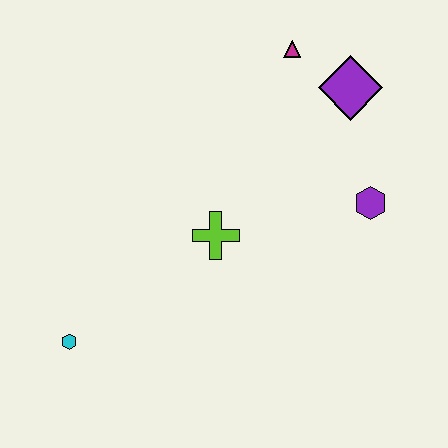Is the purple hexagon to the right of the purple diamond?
Yes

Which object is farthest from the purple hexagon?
The cyan hexagon is farthest from the purple hexagon.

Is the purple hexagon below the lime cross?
No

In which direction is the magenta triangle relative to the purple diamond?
The magenta triangle is to the left of the purple diamond.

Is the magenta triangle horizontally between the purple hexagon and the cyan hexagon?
Yes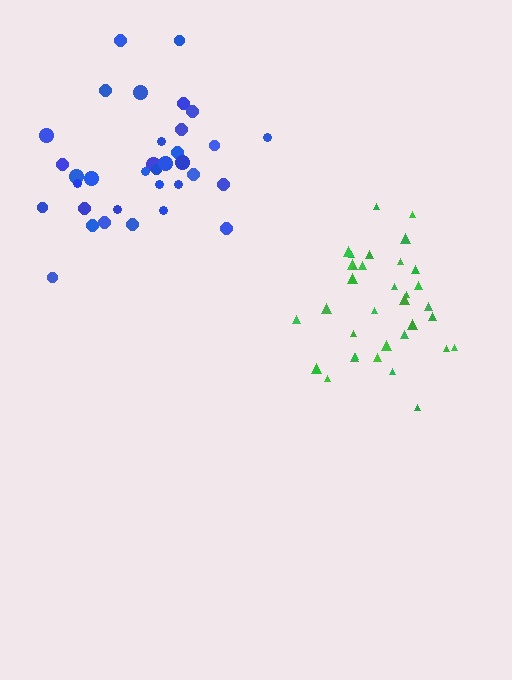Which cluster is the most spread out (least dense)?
Blue.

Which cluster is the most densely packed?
Green.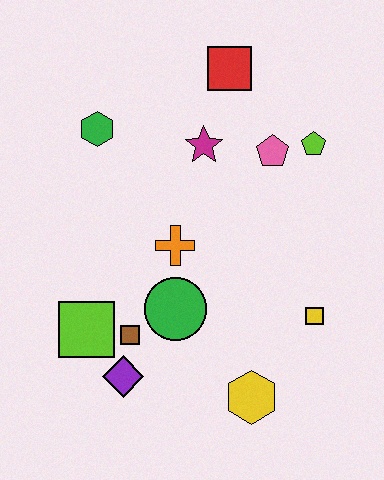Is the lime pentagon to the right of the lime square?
Yes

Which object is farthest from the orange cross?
The red square is farthest from the orange cross.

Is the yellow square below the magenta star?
Yes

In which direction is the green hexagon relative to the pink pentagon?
The green hexagon is to the left of the pink pentagon.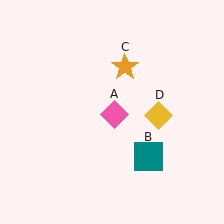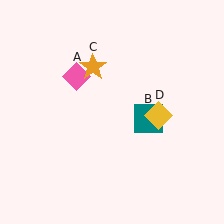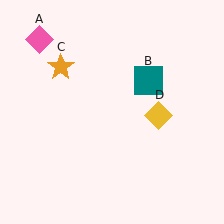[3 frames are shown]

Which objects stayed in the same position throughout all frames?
Yellow diamond (object D) remained stationary.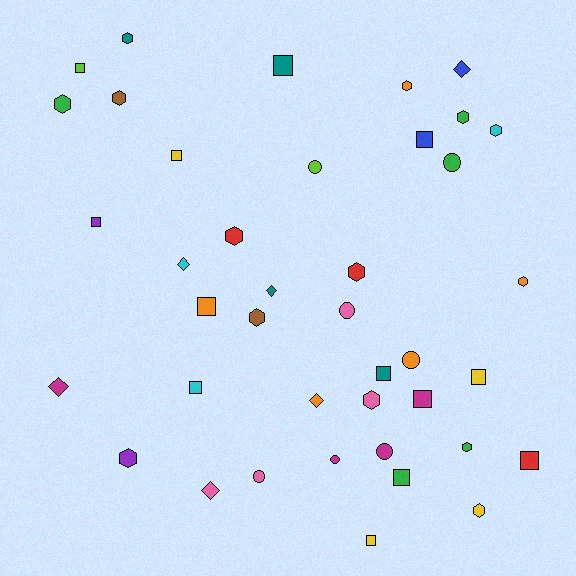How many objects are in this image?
There are 40 objects.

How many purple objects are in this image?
There are 2 purple objects.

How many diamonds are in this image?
There are 6 diamonds.